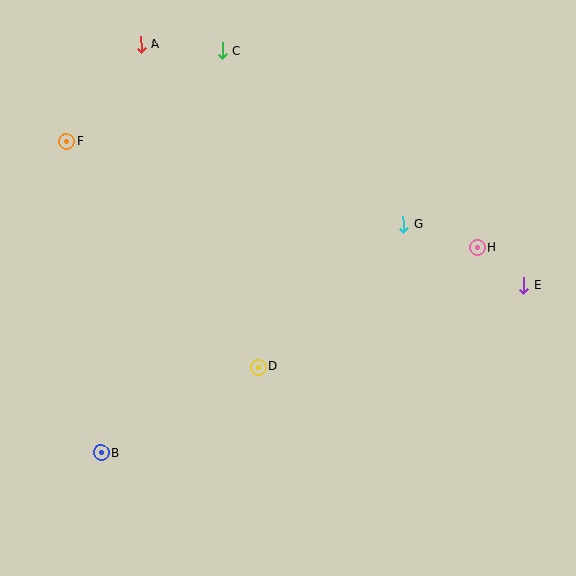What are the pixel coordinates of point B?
Point B is at (101, 453).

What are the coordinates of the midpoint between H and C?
The midpoint between H and C is at (350, 150).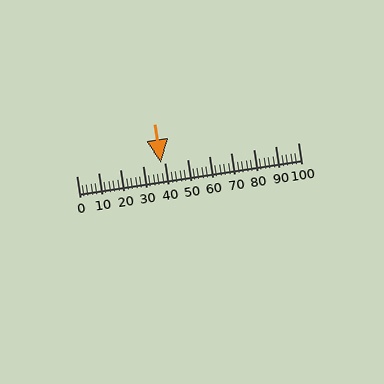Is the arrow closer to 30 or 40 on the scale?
The arrow is closer to 40.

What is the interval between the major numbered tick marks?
The major tick marks are spaced 10 units apart.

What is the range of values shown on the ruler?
The ruler shows values from 0 to 100.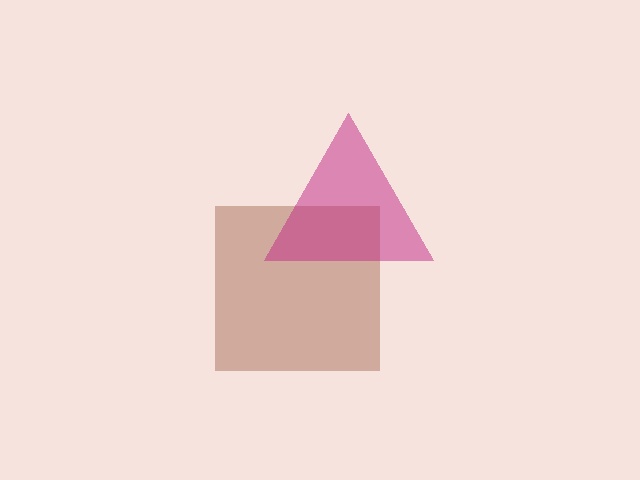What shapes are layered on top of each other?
The layered shapes are: a brown square, a magenta triangle.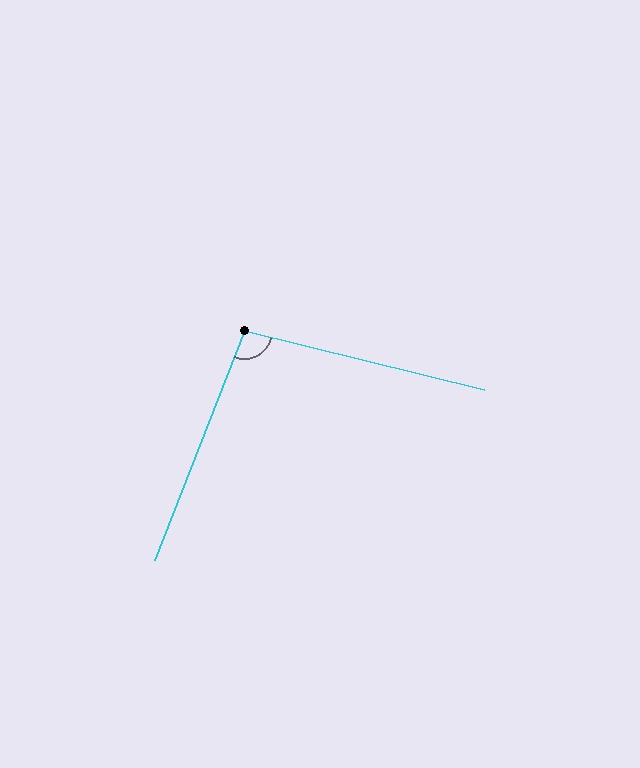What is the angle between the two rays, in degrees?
Approximately 98 degrees.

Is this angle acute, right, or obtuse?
It is obtuse.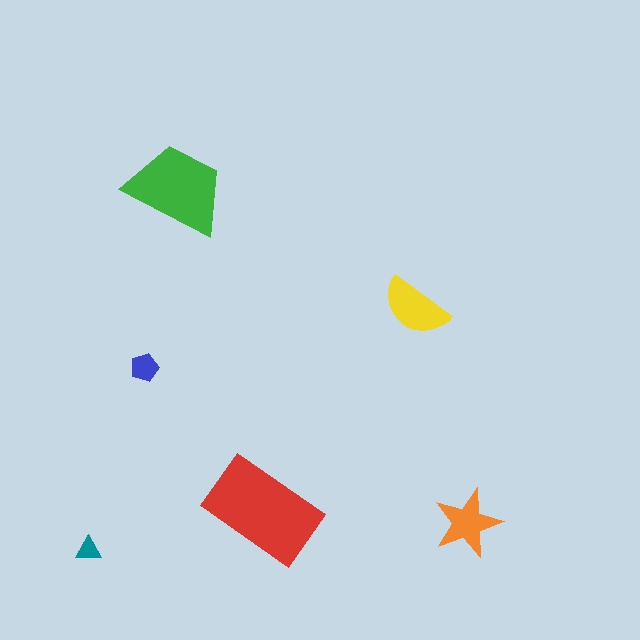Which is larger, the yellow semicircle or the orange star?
The yellow semicircle.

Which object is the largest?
The red rectangle.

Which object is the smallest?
The teal triangle.